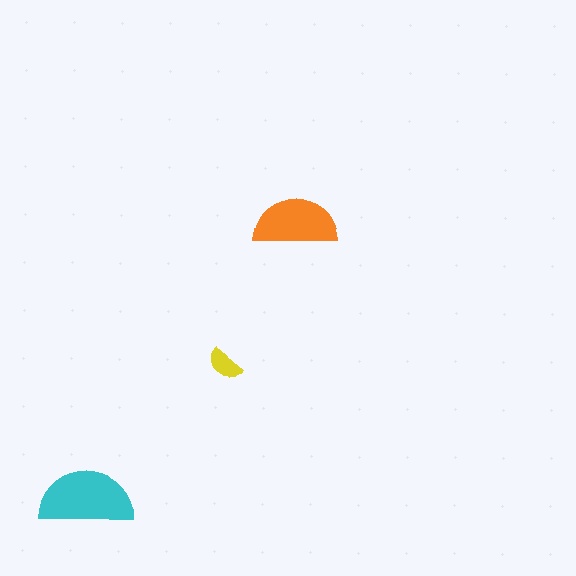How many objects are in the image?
There are 3 objects in the image.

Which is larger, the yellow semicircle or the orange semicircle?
The orange one.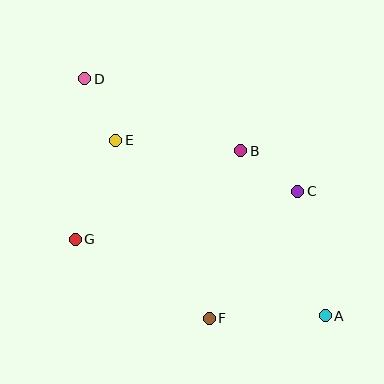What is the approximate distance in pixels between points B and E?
The distance between B and E is approximately 126 pixels.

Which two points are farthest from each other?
Points A and D are farthest from each other.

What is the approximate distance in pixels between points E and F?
The distance between E and F is approximately 201 pixels.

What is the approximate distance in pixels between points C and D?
The distance between C and D is approximately 241 pixels.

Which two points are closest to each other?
Points D and E are closest to each other.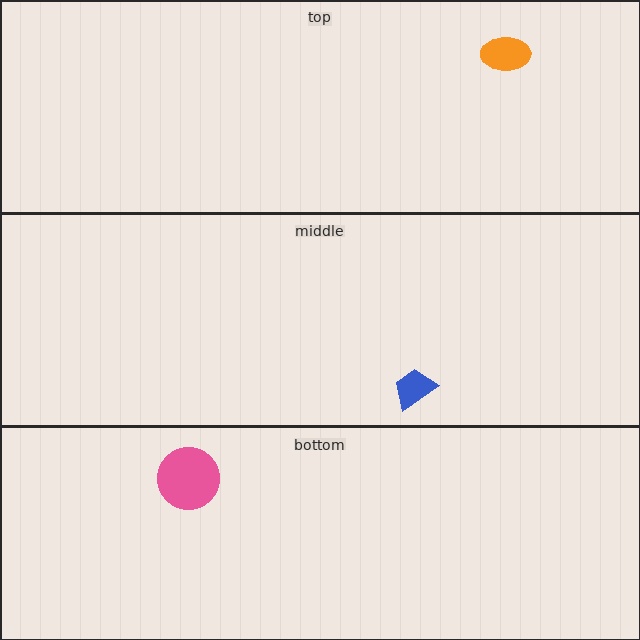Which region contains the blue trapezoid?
The middle region.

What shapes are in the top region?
The orange ellipse.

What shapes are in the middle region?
The blue trapezoid.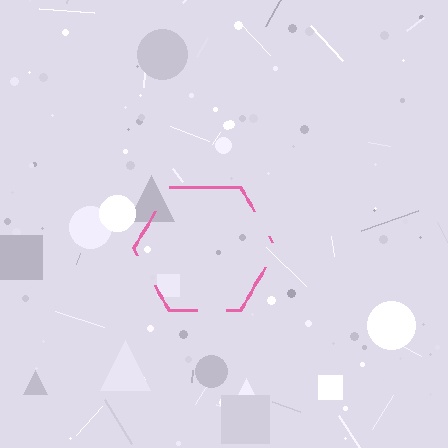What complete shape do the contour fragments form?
The contour fragments form a hexagon.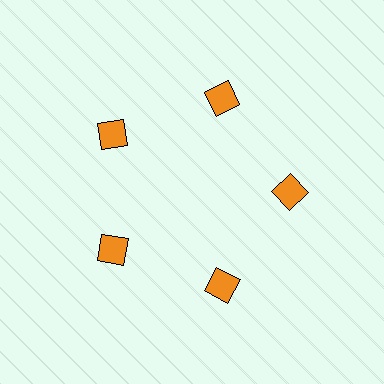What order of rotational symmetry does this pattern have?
This pattern has 5-fold rotational symmetry.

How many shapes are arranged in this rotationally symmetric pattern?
There are 5 shapes, arranged in 5 groups of 1.